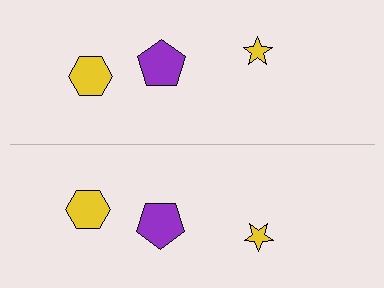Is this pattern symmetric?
Yes, this pattern has bilateral (reflection) symmetry.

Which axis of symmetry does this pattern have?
The pattern has a horizontal axis of symmetry running through the center of the image.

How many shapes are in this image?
There are 6 shapes in this image.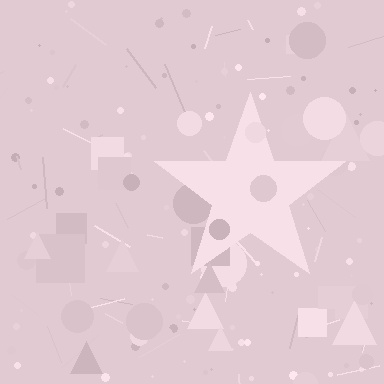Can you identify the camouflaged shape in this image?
The camouflaged shape is a star.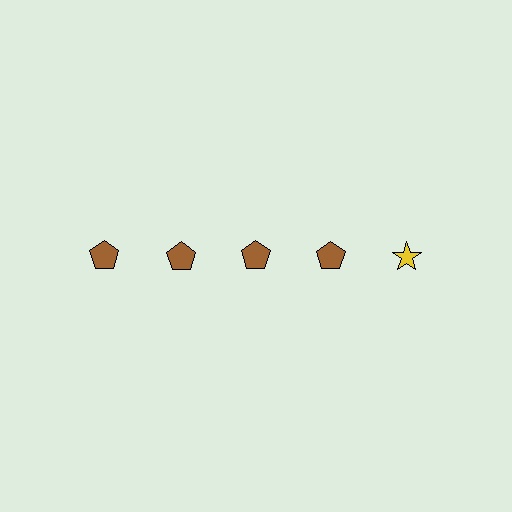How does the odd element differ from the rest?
It differs in both color (yellow instead of brown) and shape (star instead of pentagon).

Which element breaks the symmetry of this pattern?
The yellow star in the top row, rightmost column breaks the symmetry. All other shapes are brown pentagons.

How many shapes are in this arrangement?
There are 5 shapes arranged in a grid pattern.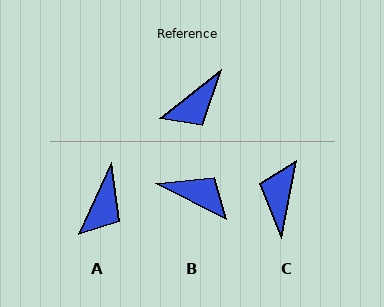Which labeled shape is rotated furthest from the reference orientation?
C, about 139 degrees away.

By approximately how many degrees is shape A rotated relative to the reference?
Approximately 26 degrees counter-clockwise.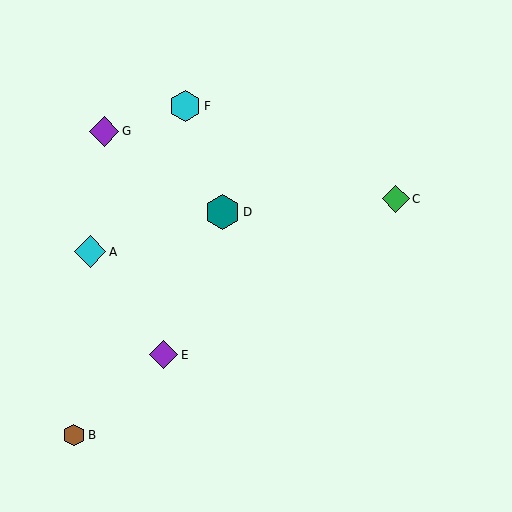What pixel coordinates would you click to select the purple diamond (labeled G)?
Click at (104, 131) to select the purple diamond G.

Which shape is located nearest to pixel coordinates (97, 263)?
The cyan diamond (labeled A) at (90, 252) is nearest to that location.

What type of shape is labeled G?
Shape G is a purple diamond.